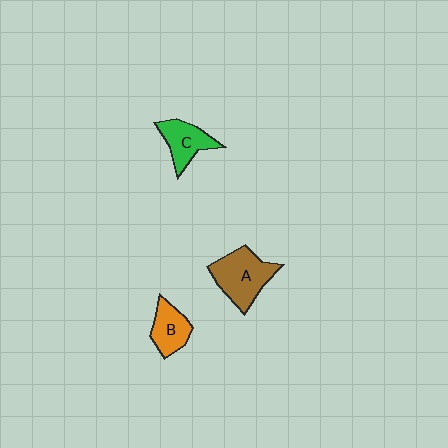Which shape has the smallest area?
Shape B (orange).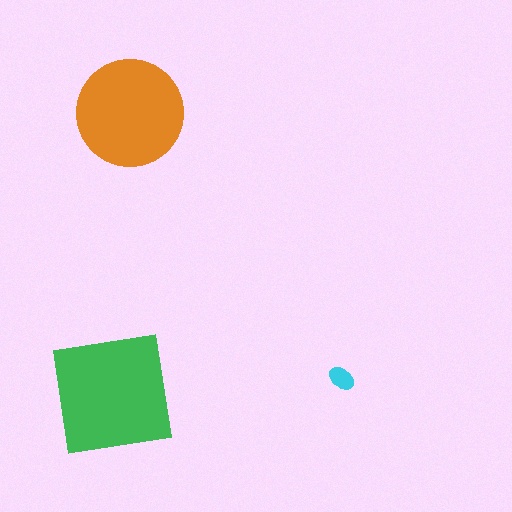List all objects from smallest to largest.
The cyan ellipse, the orange circle, the green square.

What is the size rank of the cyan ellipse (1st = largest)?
3rd.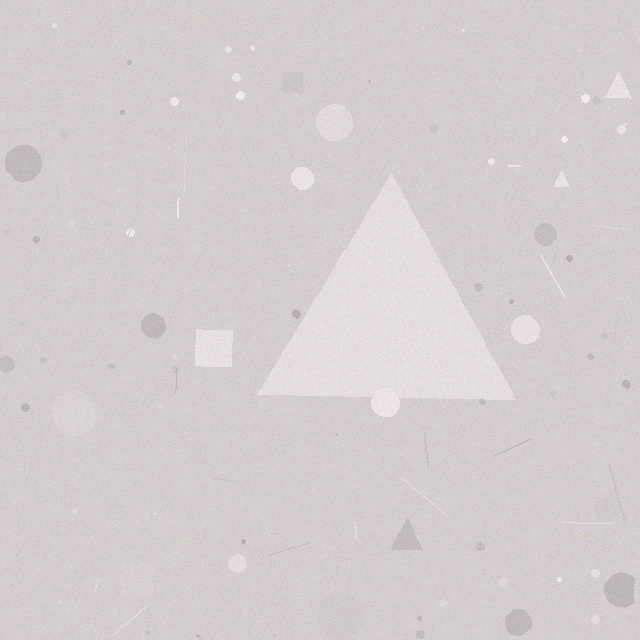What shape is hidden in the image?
A triangle is hidden in the image.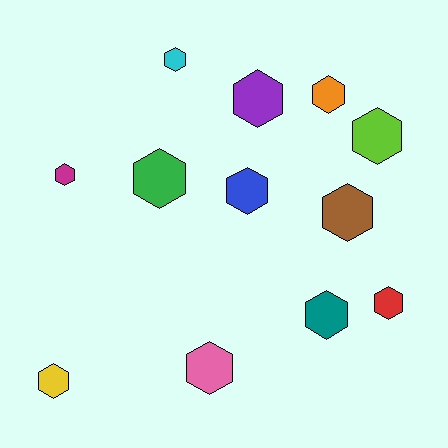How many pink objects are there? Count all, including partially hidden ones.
There is 1 pink object.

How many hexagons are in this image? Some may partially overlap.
There are 12 hexagons.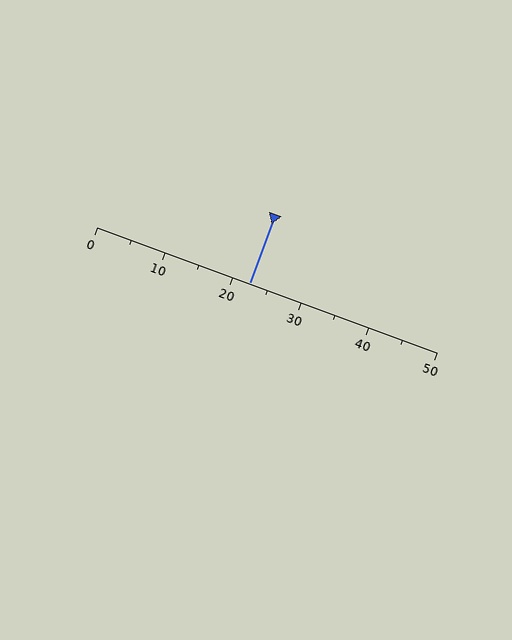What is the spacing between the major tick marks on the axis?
The major ticks are spaced 10 apart.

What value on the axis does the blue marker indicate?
The marker indicates approximately 22.5.